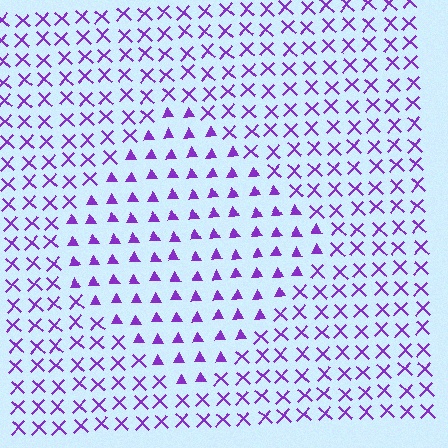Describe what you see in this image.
The image is filled with small purple elements arranged in a uniform grid. A diamond-shaped region contains triangles, while the surrounding area contains X marks. The boundary is defined purely by the change in element shape.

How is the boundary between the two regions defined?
The boundary is defined by a change in element shape: triangles inside vs. X marks outside. All elements share the same color and spacing.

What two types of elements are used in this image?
The image uses triangles inside the diamond region and X marks outside it.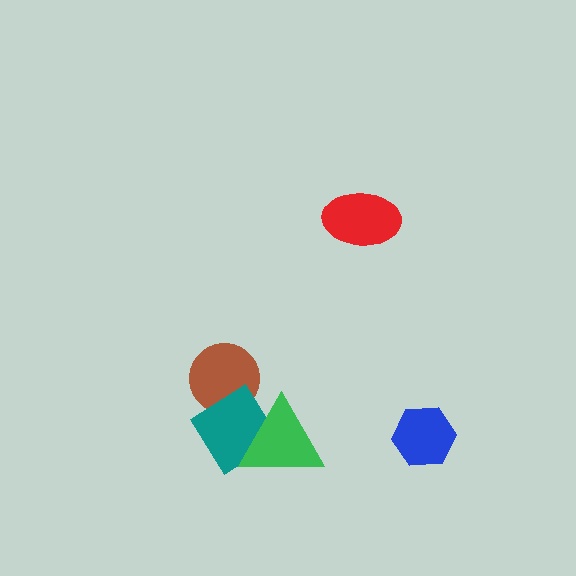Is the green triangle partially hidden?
No, no other shape covers it.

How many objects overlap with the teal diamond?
2 objects overlap with the teal diamond.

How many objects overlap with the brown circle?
1 object overlaps with the brown circle.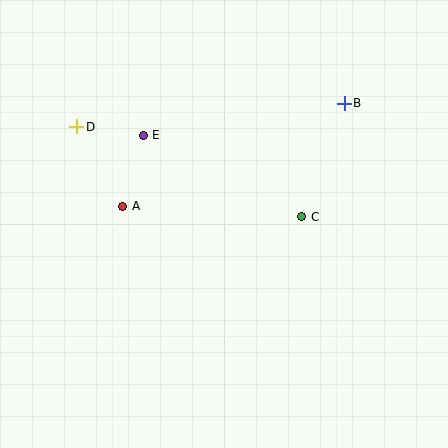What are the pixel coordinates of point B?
Point B is at (344, 103).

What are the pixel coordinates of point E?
Point E is at (143, 135).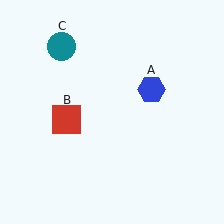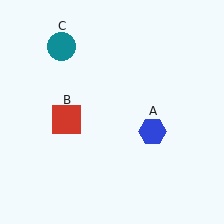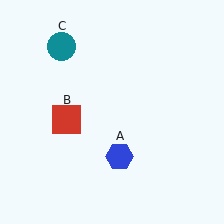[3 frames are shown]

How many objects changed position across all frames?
1 object changed position: blue hexagon (object A).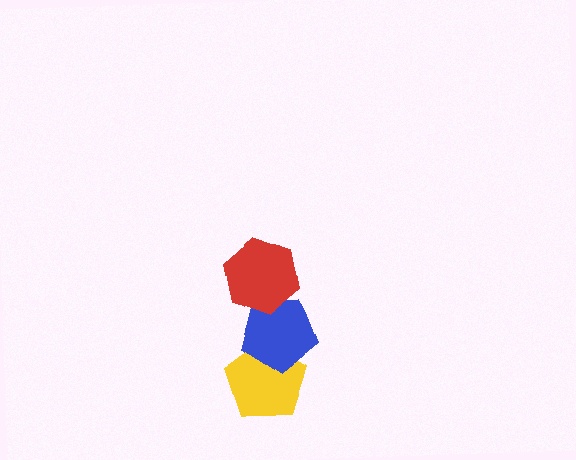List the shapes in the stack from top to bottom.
From top to bottom: the red hexagon, the blue pentagon, the yellow pentagon.